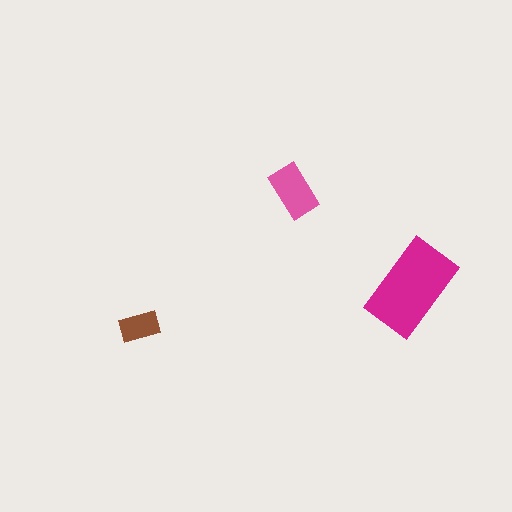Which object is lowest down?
The brown rectangle is bottommost.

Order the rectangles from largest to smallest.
the magenta one, the pink one, the brown one.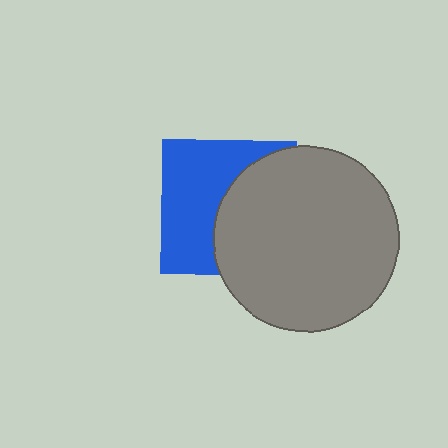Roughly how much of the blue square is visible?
About half of it is visible (roughly 51%).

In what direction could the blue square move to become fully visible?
The blue square could move left. That would shift it out from behind the gray circle entirely.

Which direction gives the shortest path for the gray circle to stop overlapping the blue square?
Moving right gives the shortest separation.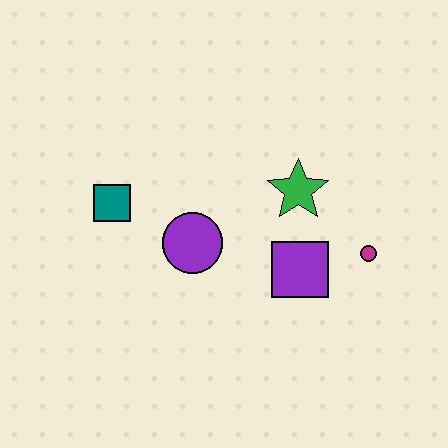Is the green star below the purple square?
No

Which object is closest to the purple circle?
The teal square is closest to the purple circle.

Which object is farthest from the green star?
The teal square is farthest from the green star.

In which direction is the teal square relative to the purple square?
The teal square is to the left of the purple square.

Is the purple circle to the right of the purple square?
No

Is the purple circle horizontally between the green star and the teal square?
Yes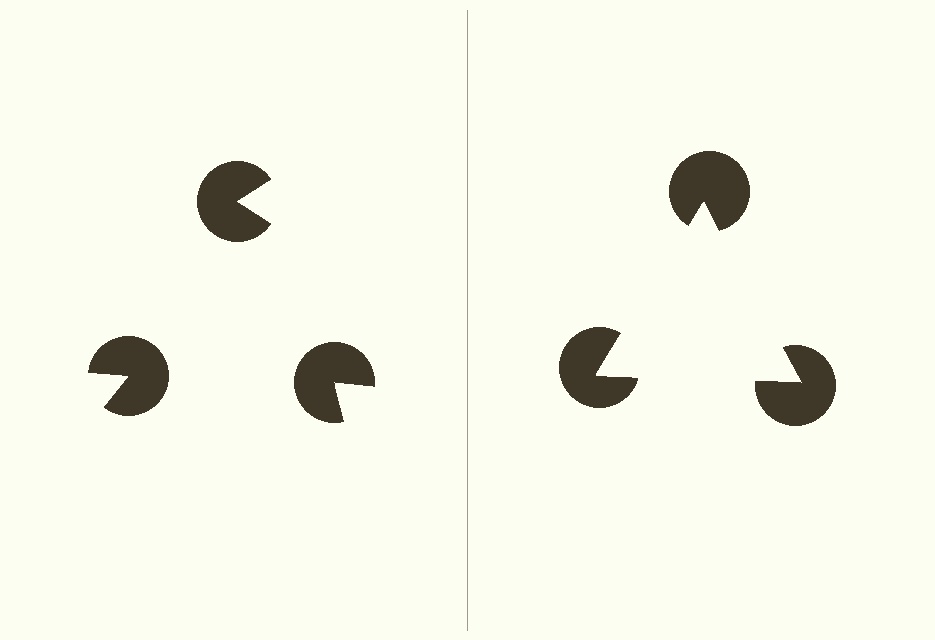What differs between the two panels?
The pac-man discs are positioned identically on both sides; only the wedge orientations differ. On the right they align to a triangle; on the left they are misaligned.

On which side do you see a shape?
An illusory triangle appears on the right side. On the left side the wedge cuts are rotated, so no coherent shape forms.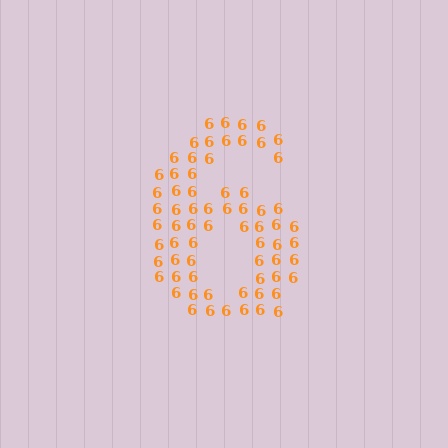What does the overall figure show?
The overall figure shows the digit 6.